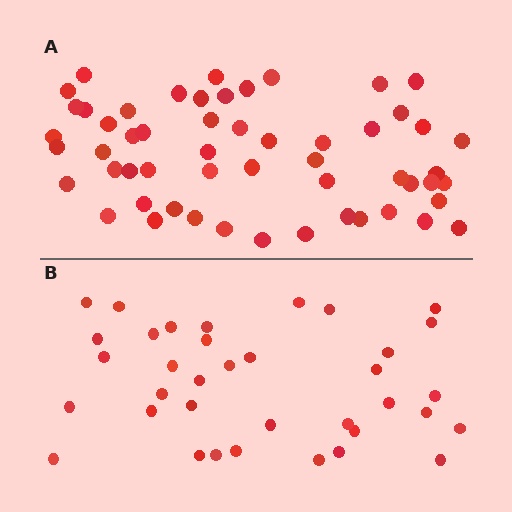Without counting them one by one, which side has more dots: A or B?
Region A (the top region) has more dots.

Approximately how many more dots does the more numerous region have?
Region A has approximately 20 more dots than region B.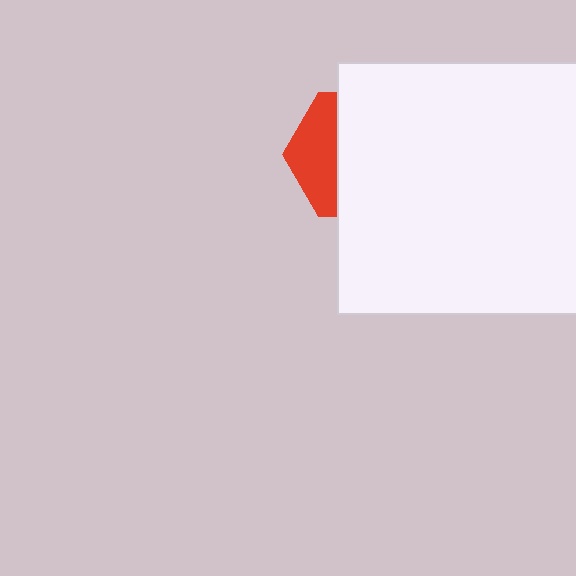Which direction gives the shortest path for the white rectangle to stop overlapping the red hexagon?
Moving right gives the shortest separation.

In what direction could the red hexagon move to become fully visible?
The red hexagon could move left. That would shift it out from behind the white rectangle entirely.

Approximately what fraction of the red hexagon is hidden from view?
Roughly 66% of the red hexagon is hidden behind the white rectangle.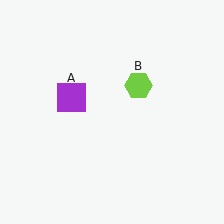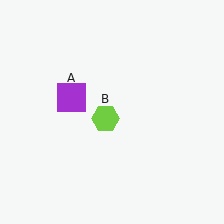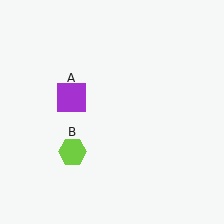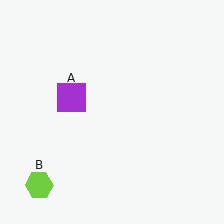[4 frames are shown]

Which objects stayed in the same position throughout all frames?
Purple square (object A) remained stationary.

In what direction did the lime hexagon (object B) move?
The lime hexagon (object B) moved down and to the left.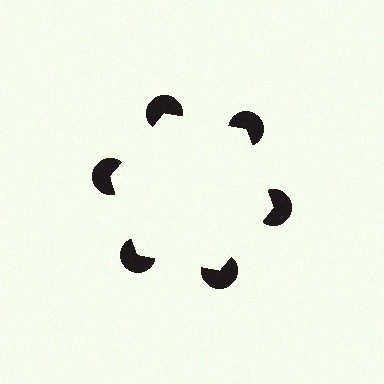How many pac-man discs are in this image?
There are 6 — one at each vertex of the illusory hexagon.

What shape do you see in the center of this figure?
An illusory hexagon — its edges are inferred from the aligned wedge cuts in the pac-man discs, not physically drawn.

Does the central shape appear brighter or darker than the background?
It typically appears slightly brighter than the background, even though no actual brightness change is drawn.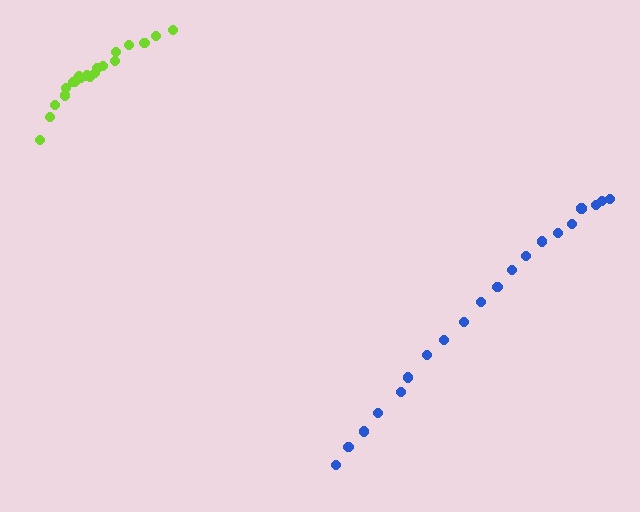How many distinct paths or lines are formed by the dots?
There are 2 distinct paths.